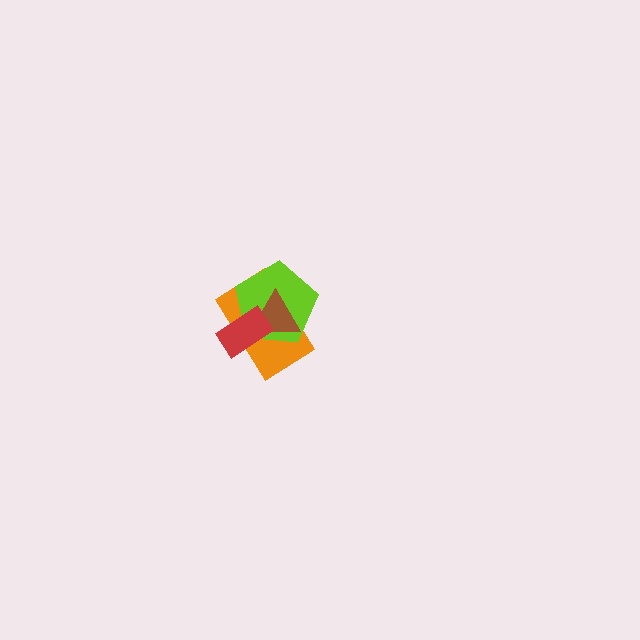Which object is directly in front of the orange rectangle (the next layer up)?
The lime pentagon is directly in front of the orange rectangle.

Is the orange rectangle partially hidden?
Yes, it is partially covered by another shape.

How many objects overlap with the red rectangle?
3 objects overlap with the red rectangle.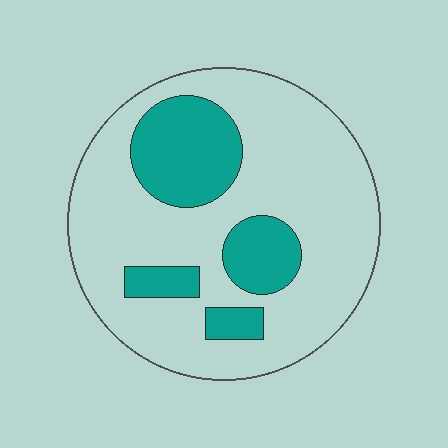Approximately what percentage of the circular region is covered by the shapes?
Approximately 25%.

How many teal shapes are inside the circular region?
4.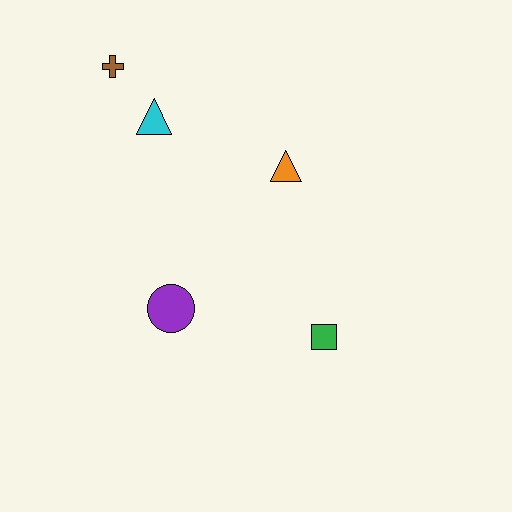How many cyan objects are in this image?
There is 1 cyan object.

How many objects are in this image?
There are 5 objects.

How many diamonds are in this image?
There are no diamonds.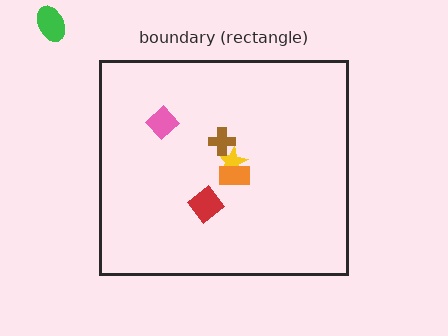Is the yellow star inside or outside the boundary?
Inside.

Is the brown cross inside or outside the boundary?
Inside.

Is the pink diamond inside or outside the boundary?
Inside.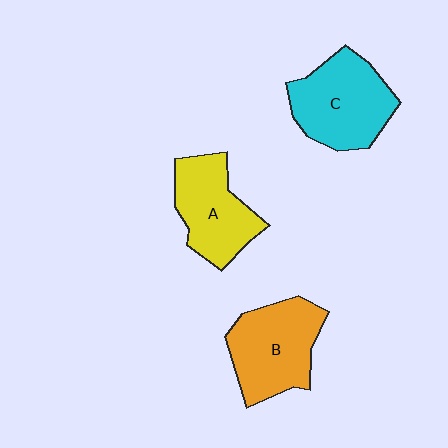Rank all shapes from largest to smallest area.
From largest to smallest: C (cyan), B (orange), A (yellow).